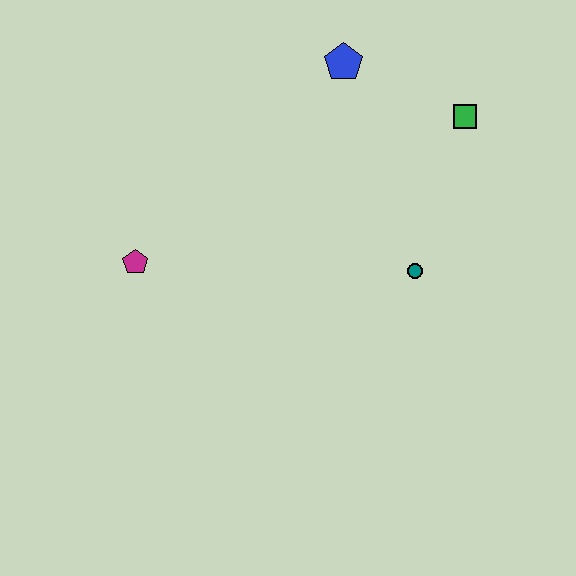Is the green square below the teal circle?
No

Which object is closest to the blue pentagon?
The green square is closest to the blue pentagon.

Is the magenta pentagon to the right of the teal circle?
No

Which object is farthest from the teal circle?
The magenta pentagon is farthest from the teal circle.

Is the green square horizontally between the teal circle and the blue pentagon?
No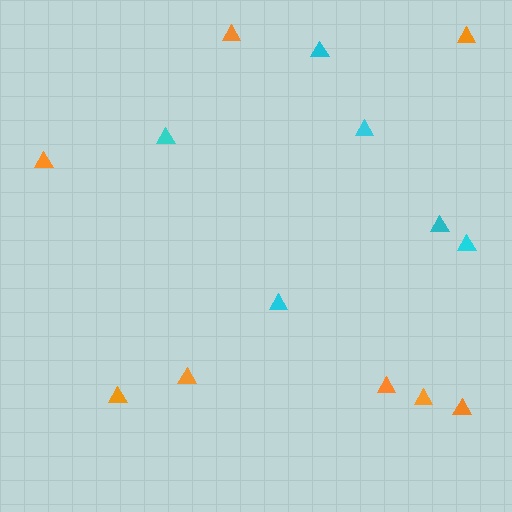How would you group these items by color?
There are 2 groups: one group of cyan triangles (6) and one group of orange triangles (8).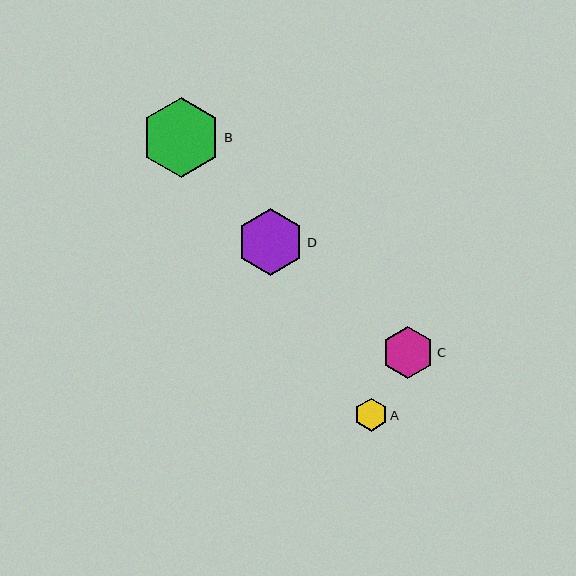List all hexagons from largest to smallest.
From largest to smallest: B, D, C, A.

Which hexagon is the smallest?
Hexagon A is the smallest with a size of approximately 33 pixels.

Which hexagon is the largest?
Hexagon B is the largest with a size of approximately 79 pixels.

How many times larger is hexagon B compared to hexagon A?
Hexagon B is approximately 2.4 times the size of hexagon A.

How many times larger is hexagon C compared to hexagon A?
Hexagon C is approximately 1.6 times the size of hexagon A.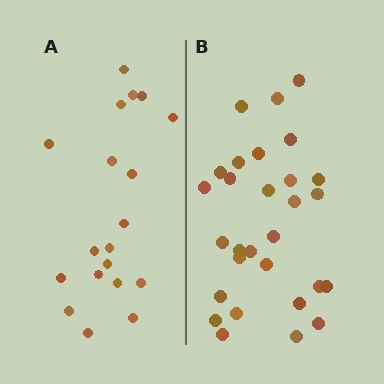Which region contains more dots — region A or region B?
Region B (the right region) has more dots.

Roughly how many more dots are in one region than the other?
Region B has roughly 10 or so more dots than region A.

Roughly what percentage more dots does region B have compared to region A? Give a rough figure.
About 55% more.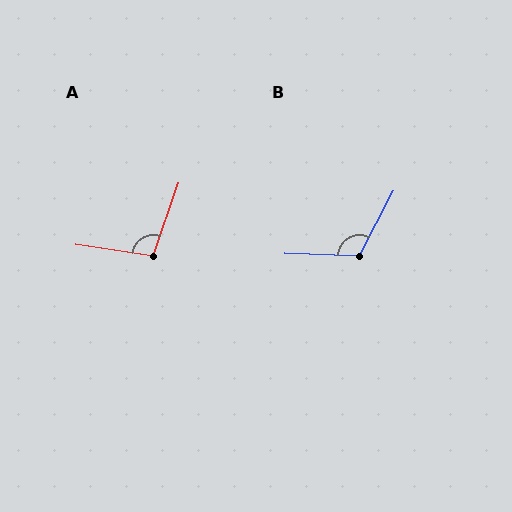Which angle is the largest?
B, at approximately 116 degrees.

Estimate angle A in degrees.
Approximately 101 degrees.